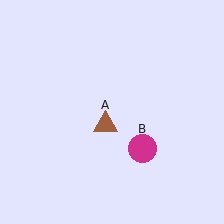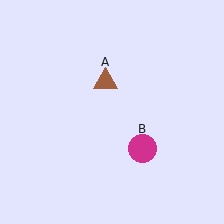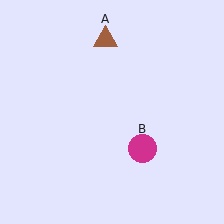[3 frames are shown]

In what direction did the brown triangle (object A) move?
The brown triangle (object A) moved up.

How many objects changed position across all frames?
1 object changed position: brown triangle (object A).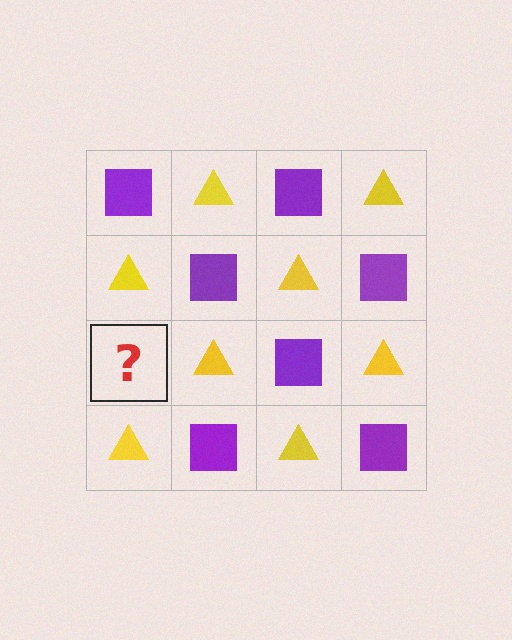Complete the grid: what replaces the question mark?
The question mark should be replaced with a purple square.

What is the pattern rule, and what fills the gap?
The rule is that it alternates purple square and yellow triangle in a checkerboard pattern. The gap should be filled with a purple square.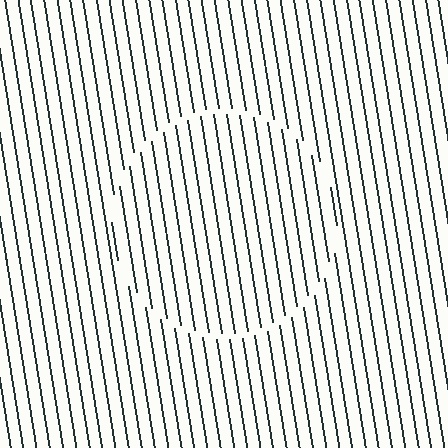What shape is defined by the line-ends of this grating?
An illusory circle. The interior of the shape contains the same grating, shifted by half a period — the contour is defined by the phase discontinuity where line-ends from the inner and outer gratings abut.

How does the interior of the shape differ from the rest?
The interior of the shape contains the same grating, shifted by half a period — the contour is defined by the phase discontinuity where line-ends from the inner and outer gratings abut.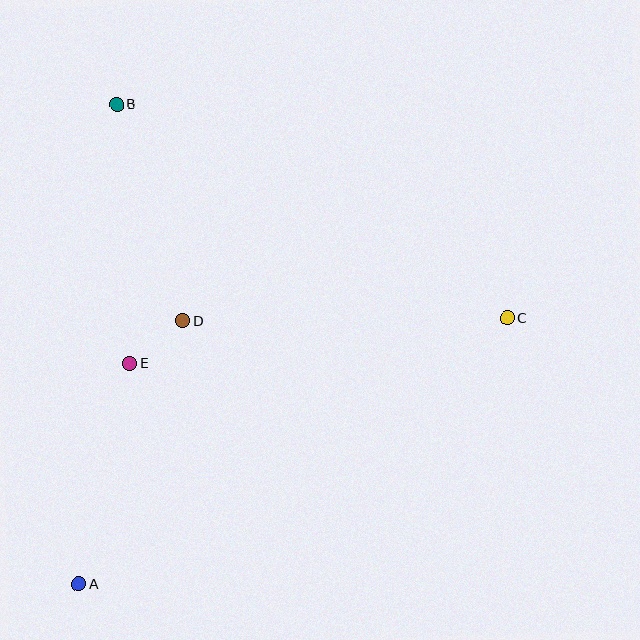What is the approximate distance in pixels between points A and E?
The distance between A and E is approximately 227 pixels.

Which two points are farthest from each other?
Points A and C are farthest from each other.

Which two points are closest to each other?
Points D and E are closest to each other.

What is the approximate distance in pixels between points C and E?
The distance between C and E is approximately 380 pixels.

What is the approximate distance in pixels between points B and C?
The distance between B and C is approximately 445 pixels.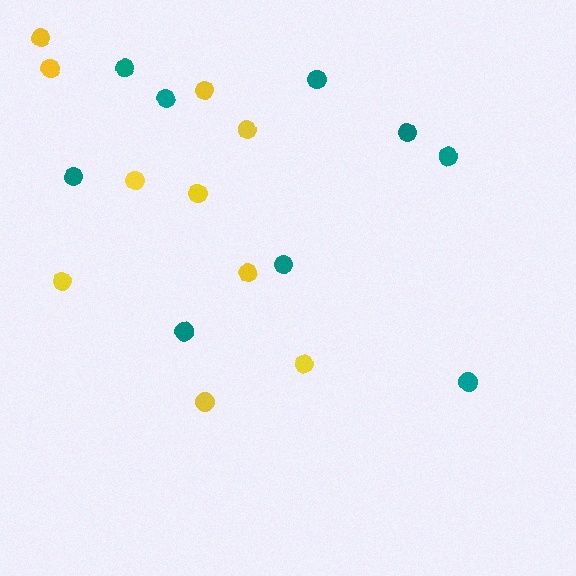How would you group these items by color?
There are 2 groups: one group of teal circles (9) and one group of yellow circles (10).